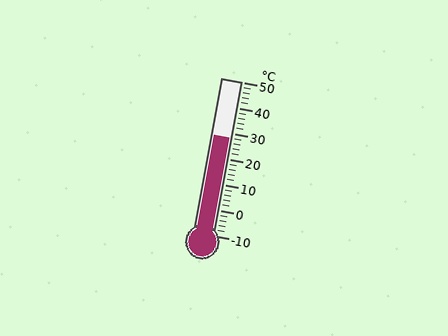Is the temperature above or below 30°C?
The temperature is below 30°C.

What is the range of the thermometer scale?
The thermometer scale ranges from -10°C to 50°C.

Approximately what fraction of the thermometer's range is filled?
The thermometer is filled to approximately 65% of its range.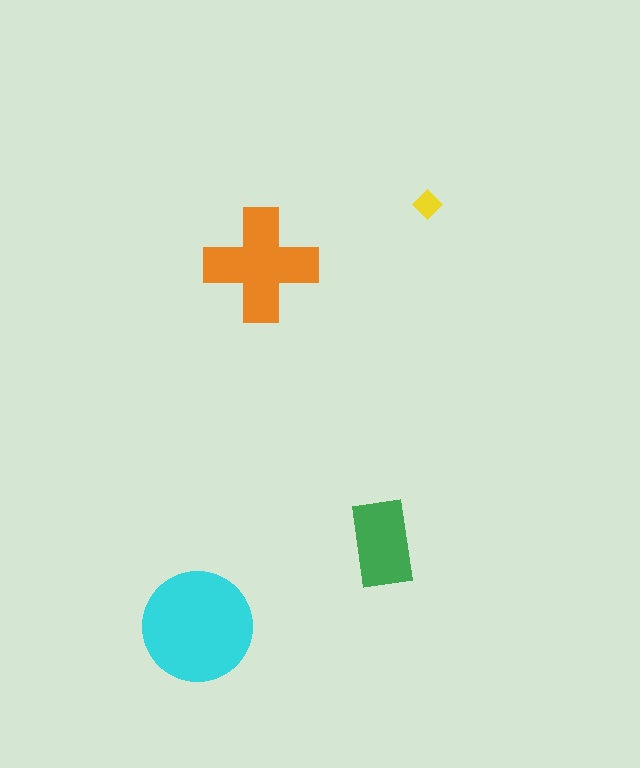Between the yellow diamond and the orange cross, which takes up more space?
The orange cross.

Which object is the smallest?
The yellow diamond.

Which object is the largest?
The cyan circle.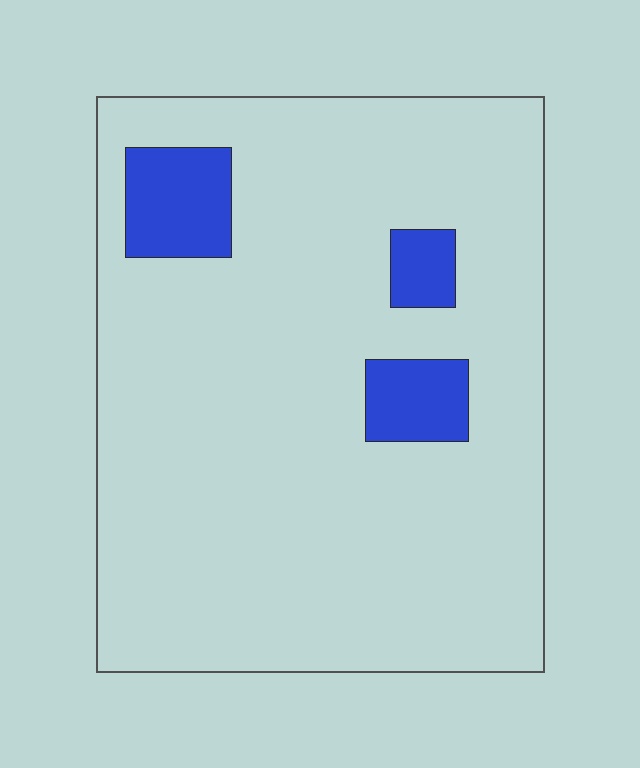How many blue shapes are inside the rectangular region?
3.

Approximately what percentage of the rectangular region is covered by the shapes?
Approximately 10%.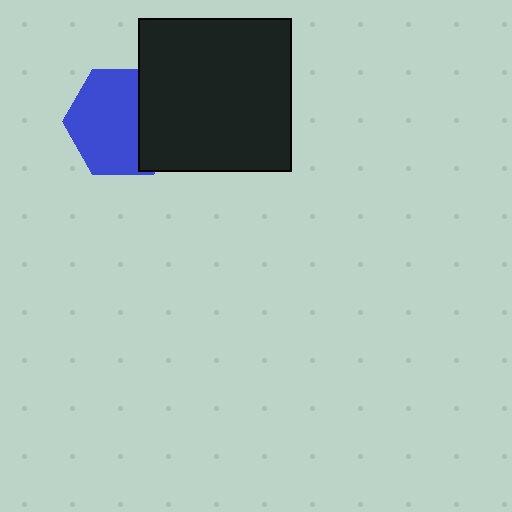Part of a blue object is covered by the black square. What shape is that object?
It is a hexagon.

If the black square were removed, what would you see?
You would see the complete blue hexagon.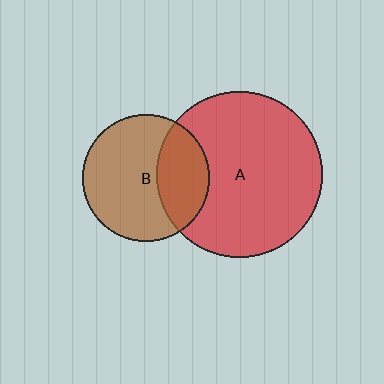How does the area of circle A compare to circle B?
Approximately 1.7 times.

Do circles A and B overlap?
Yes.